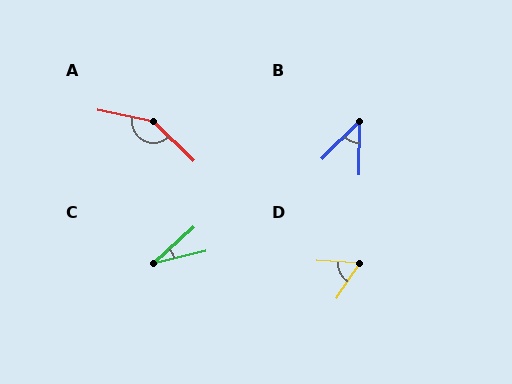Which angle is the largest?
A, at approximately 148 degrees.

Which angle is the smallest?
C, at approximately 28 degrees.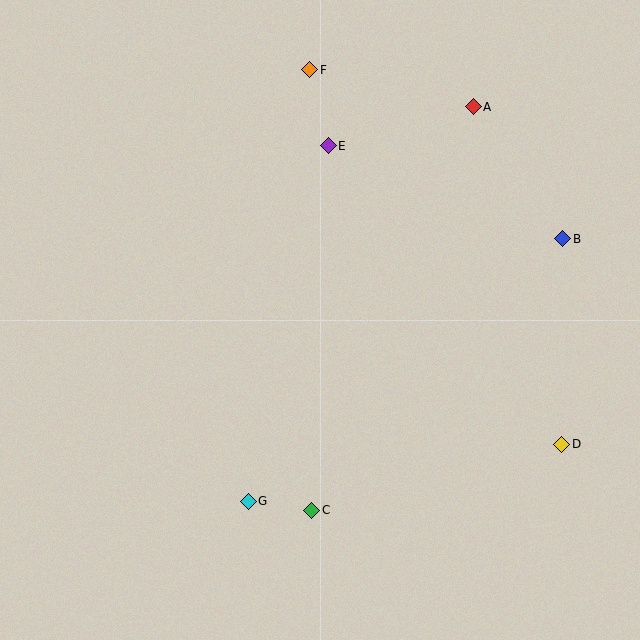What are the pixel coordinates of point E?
Point E is at (328, 146).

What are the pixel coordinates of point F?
Point F is at (310, 70).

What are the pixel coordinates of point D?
Point D is at (562, 444).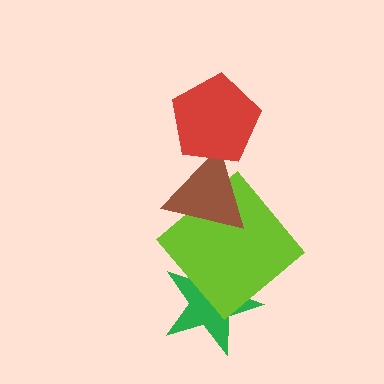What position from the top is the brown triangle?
The brown triangle is 2nd from the top.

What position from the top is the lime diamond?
The lime diamond is 3rd from the top.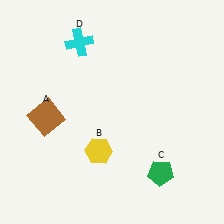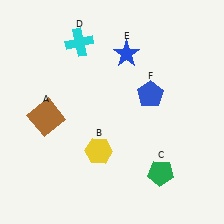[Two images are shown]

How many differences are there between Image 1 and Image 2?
There are 2 differences between the two images.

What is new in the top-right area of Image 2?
A blue pentagon (F) was added in the top-right area of Image 2.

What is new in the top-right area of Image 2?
A blue star (E) was added in the top-right area of Image 2.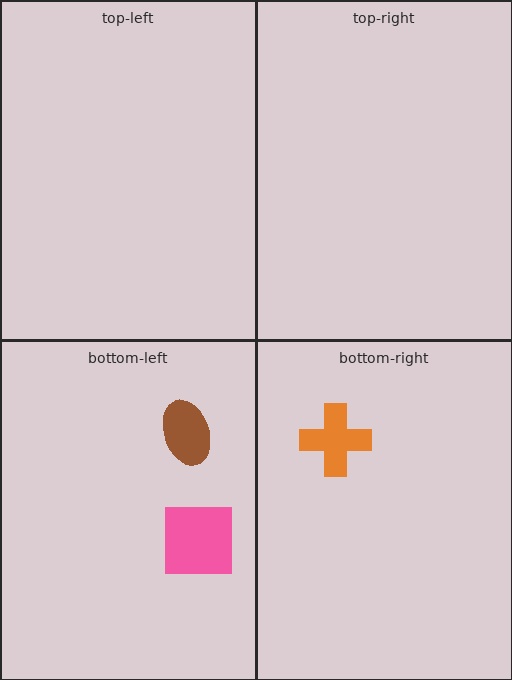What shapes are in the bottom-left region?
The pink square, the brown ellipse.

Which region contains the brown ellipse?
The bottom-left region.